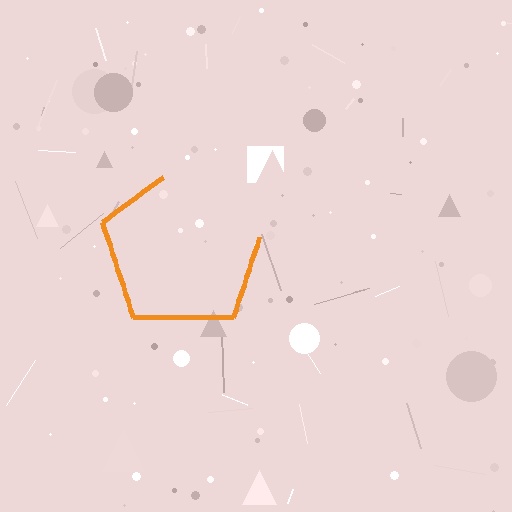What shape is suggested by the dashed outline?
The dashed outline suggests a pentagon.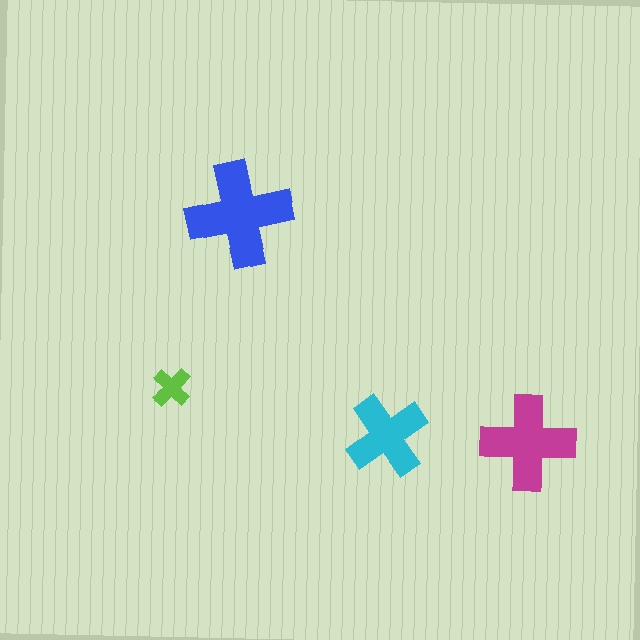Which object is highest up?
The blue cross is topmost.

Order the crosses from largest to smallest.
the blue one, the magenta one, the cyan one, the lime one.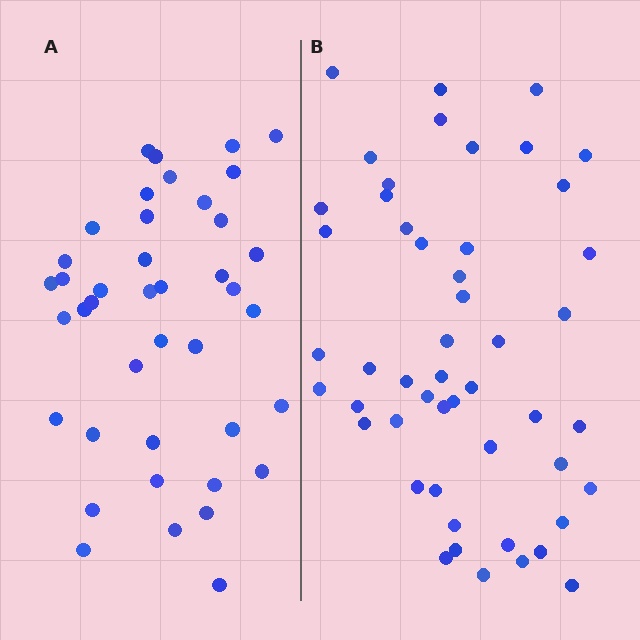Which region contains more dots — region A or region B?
Region B (the right region) has more dots.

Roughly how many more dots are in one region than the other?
Region B has roughly 8 or so more dots than region A.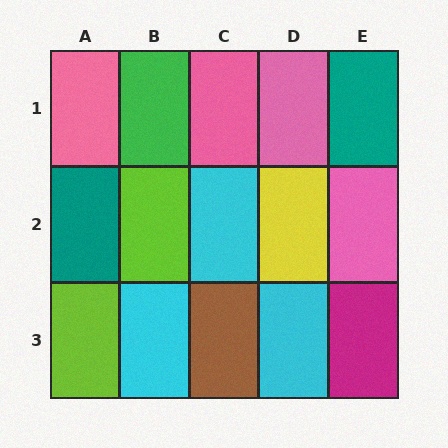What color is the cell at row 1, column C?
Pink.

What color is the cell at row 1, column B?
Green.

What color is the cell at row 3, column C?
Brown.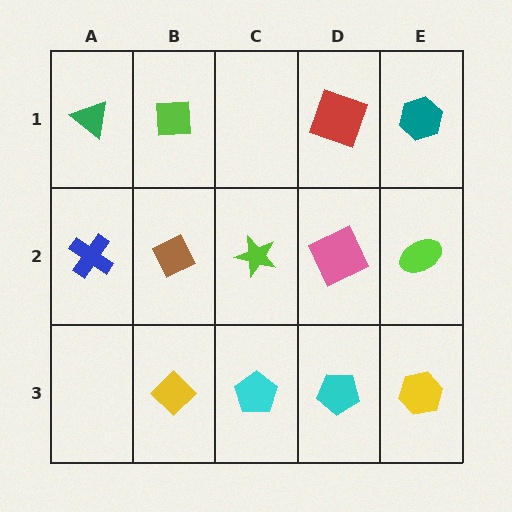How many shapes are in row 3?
4 shapes.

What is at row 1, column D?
A red square.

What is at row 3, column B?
A yellow diamond.